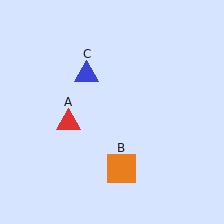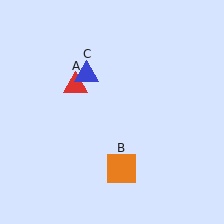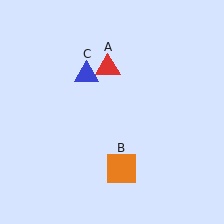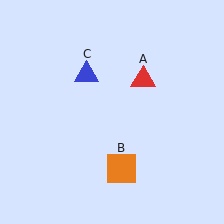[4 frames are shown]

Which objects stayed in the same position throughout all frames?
Orange square (object B) and blue triangle (object C) remained stationary.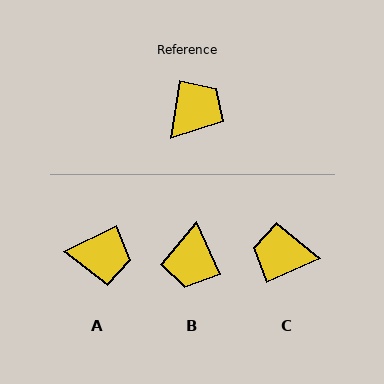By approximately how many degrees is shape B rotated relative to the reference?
Approximately 147 degrees clockwise.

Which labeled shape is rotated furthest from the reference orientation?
B, about 147 degrees away.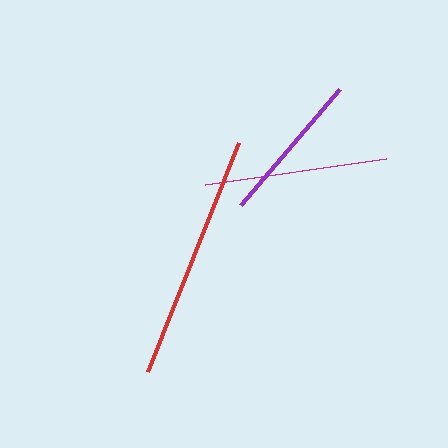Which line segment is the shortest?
The purple line is the shortest at approximately 152 pixels.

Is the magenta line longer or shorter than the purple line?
The magenta line is longer than the purple line.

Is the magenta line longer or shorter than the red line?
The red line is longer than the magenta line.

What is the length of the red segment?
The red segment is approximately 246 pixels long.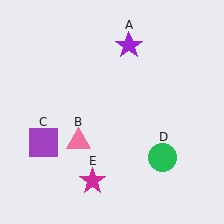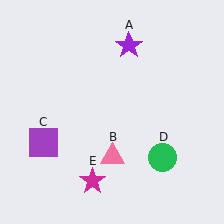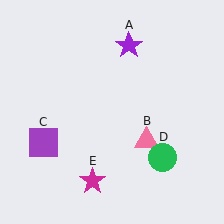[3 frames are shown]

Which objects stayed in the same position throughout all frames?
Purple star (object A) and purple square (object C) and green circle (object D) and magenta star (object E) remained stationary.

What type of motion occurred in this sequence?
The pink triangle (object B) rotated counterclockwise around the center of the scene.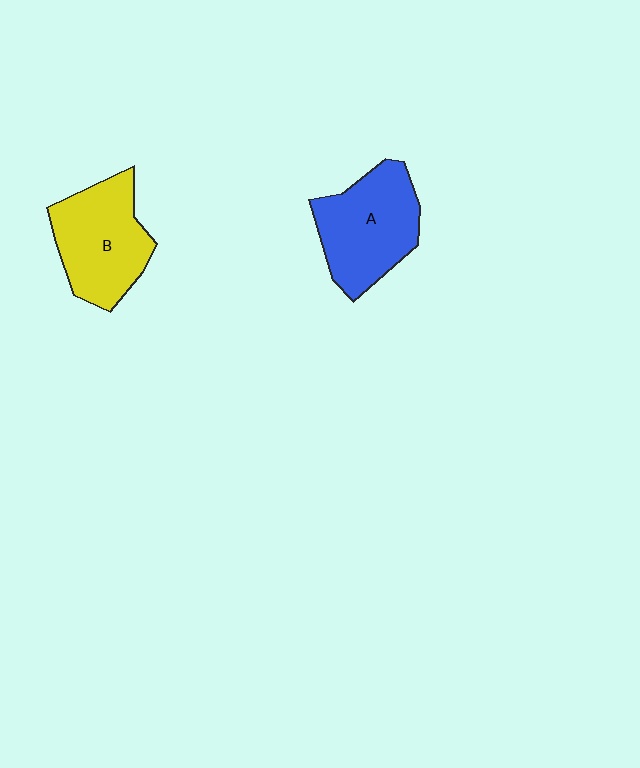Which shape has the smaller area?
Shape B (yellow).